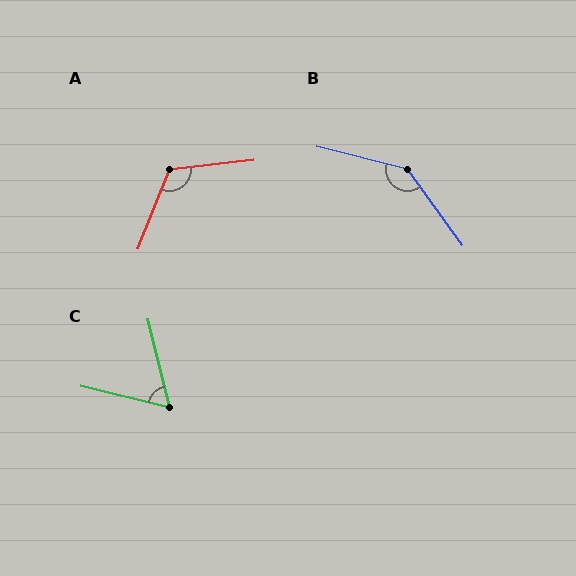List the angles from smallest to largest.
C (63°), A (118°), B (140°).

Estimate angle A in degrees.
Approximately 118 degrees.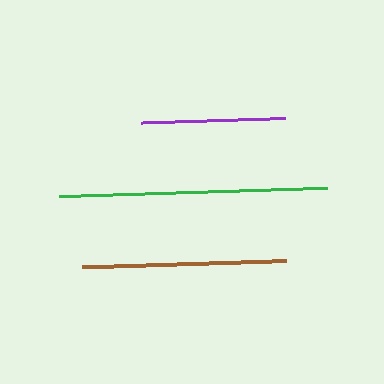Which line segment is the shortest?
The purple line is the shortest at approximately 143 pixels.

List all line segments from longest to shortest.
From longest to shortest: green, brown, purple.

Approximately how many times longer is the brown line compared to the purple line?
The brown line is approximately 1.4 times the length of the purple line.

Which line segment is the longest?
The green line is the longest at approximately 268 pixels.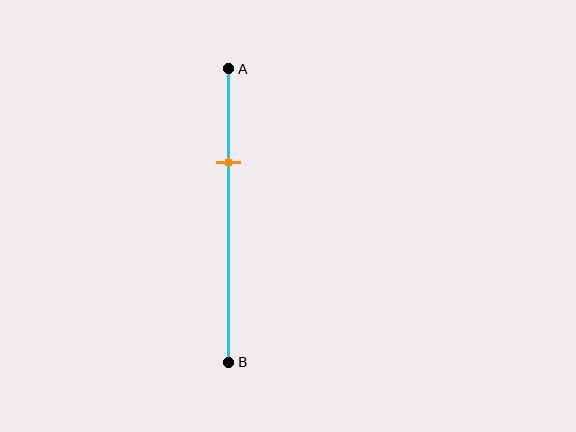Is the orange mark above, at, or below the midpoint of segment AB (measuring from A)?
The orange mark is above the midpoint of segment AB.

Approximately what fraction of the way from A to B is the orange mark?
The orange mark is approximately 30% of the way from A to B.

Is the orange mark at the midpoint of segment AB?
No, the mark is at about 30% from A, not at the 50% midpoint.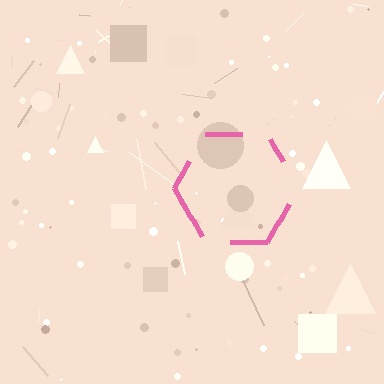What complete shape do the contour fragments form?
The contour fragments form a hexagon.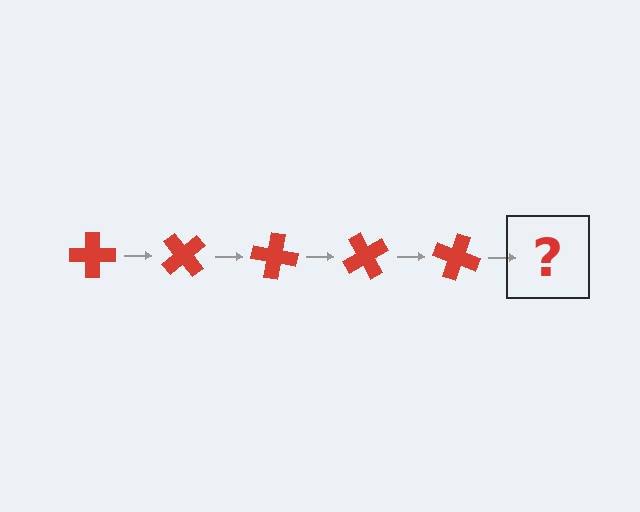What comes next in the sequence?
The next element should be a red cross rotated 250 degrees.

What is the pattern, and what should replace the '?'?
The pattern is that the cross rotates 50 degrees each step. The '?' should be a red cross rotated 250 degrees.